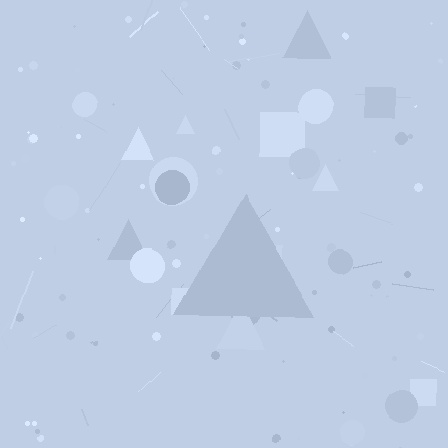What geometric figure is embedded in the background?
A triangle is embedded in the background.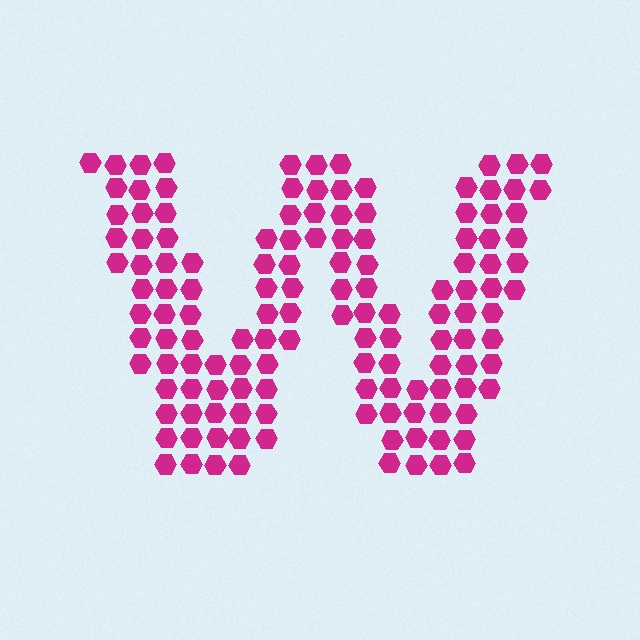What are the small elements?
The small elements are hexagons.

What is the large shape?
The large shape is the letter W.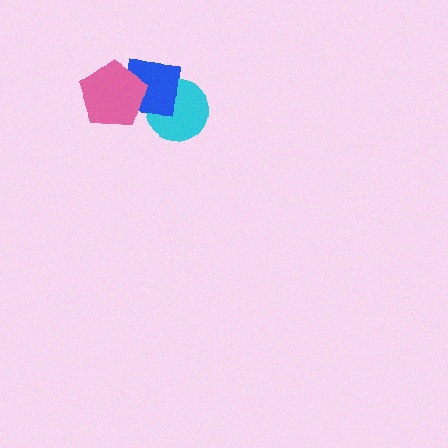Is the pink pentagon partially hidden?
No, no other shape covers it.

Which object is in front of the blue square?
The pink pentagon is in front of the blue square.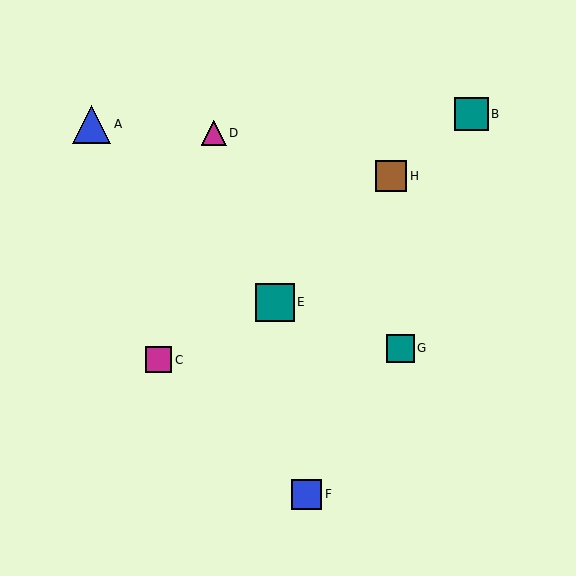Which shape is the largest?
The teal square (labeled E) is the largest.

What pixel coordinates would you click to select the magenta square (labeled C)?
Click at (159, 360) to select the magenta square C.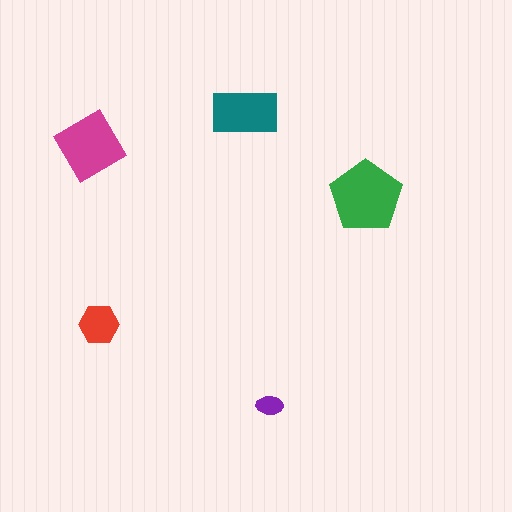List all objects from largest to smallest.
The green pentagon, the magenta diamond, the teal rectangle, the red hexagon, the purple ellipse.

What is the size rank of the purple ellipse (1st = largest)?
5th.